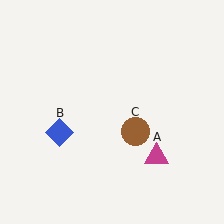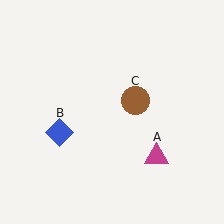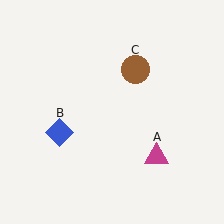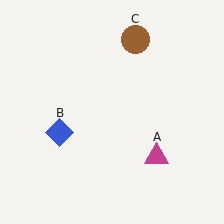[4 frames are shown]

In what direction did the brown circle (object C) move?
The brown circle (object C) moved up.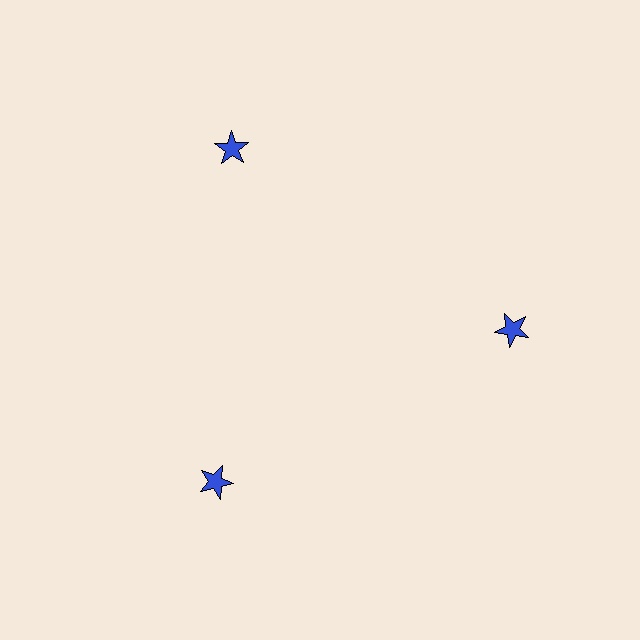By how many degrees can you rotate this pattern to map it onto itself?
The pattern maps onto itself every 120 degrees of rotation.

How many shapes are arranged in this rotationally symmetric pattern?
There are 3 shapes, arranged in 3 groups of 1.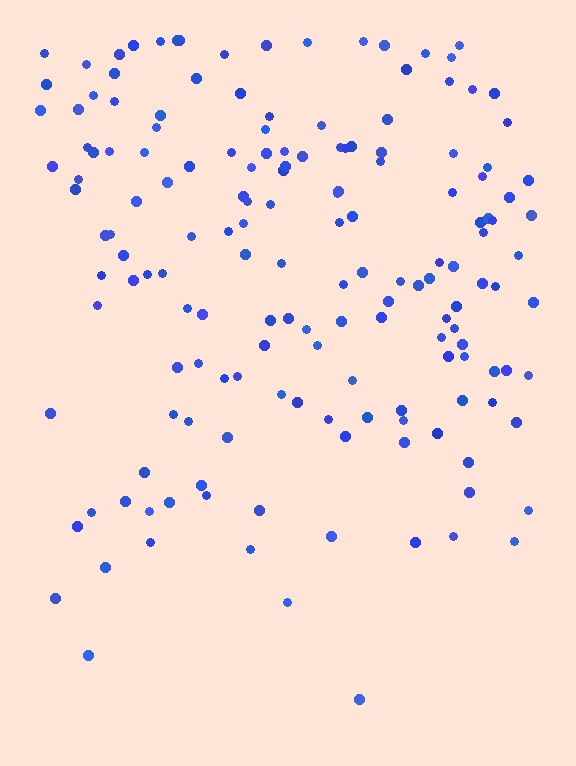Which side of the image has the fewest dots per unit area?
The bottom.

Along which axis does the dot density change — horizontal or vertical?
Vertical.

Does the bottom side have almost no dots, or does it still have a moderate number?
Still a moderate number, just noticeably fewer than the top.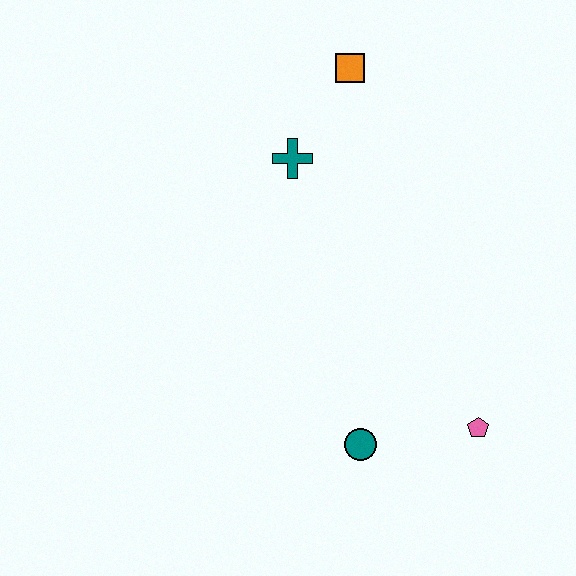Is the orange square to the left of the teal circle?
Yes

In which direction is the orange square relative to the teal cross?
The orange square is above the teal cross.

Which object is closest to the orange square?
The teal cross is closest to the orange square.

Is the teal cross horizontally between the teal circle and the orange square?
No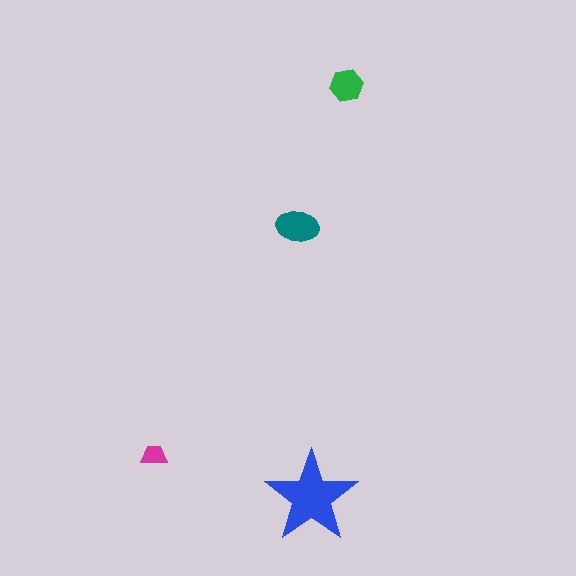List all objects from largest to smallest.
The blue star, the teal ellipse, the green hexagon, the magenta trapezoid.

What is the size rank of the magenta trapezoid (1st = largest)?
4th.